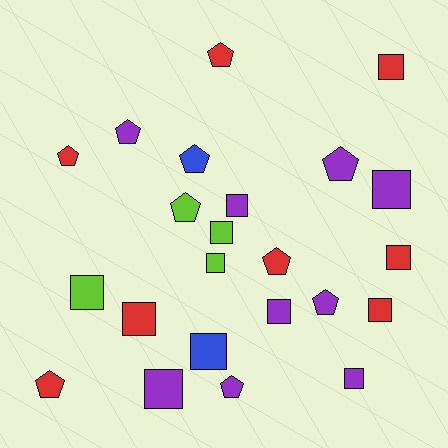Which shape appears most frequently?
Square, with 13 objects.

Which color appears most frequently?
Purple, with 9 objects.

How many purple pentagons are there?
There are 4 purple pentagons.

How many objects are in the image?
There are 23 objects.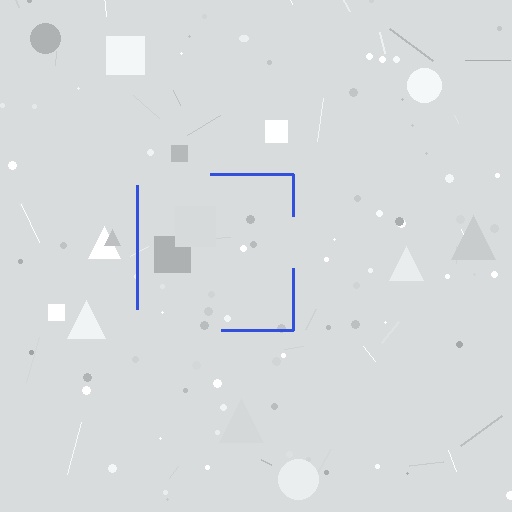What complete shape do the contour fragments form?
The contour fragments form a square.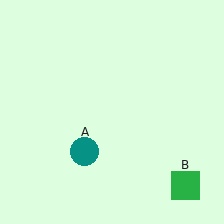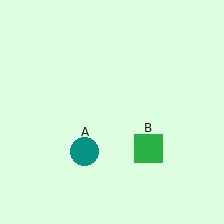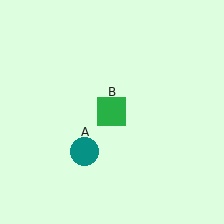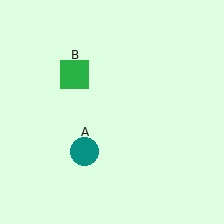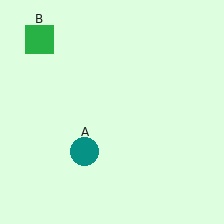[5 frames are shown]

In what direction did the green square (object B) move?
The green square (object B) moved up and to the left.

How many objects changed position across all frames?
1 object changed position: green square (object B).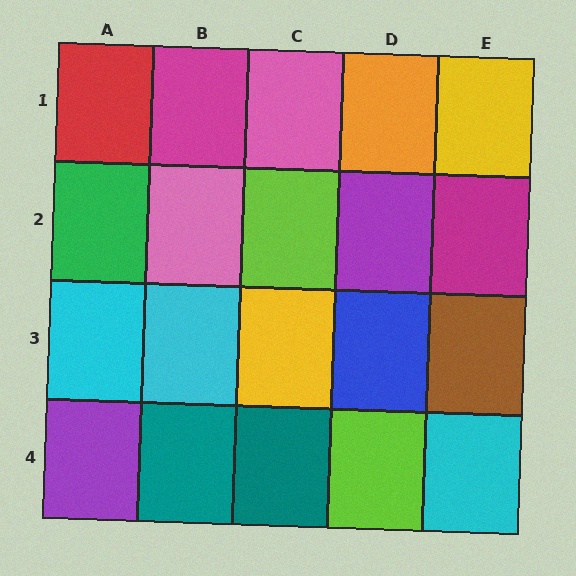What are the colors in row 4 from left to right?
Purple, teal, teal, lime, cyan.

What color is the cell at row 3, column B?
Cyan.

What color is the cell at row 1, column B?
Magenta.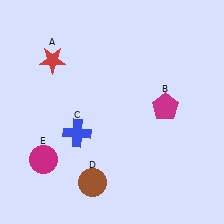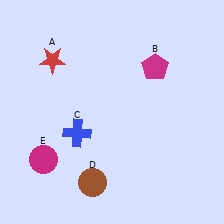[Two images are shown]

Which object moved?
The magenta pentagon (B) moved up.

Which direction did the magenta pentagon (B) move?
The magenta pentagon (B) moved up.